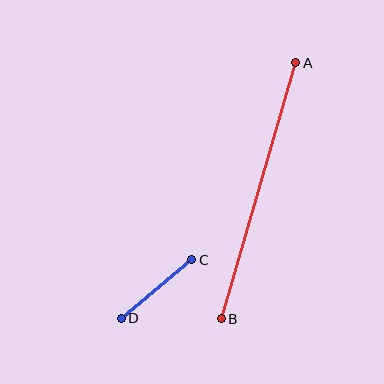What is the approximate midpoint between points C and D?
The midpoint is at approximately (156, 289) pixels.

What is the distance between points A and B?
The distance is approximately 266 pixels.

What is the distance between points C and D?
The distance is approximately 92 pixels.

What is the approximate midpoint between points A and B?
The midpoint is at approximately (258, 191) pixels.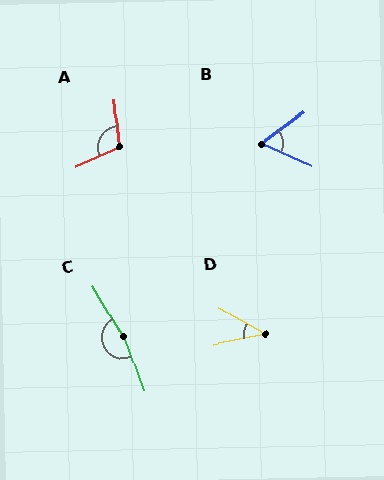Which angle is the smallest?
D, at approximately 41 degrees.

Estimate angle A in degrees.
Approximately 109 degrees.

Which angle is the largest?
C, at approximately 169 degrees.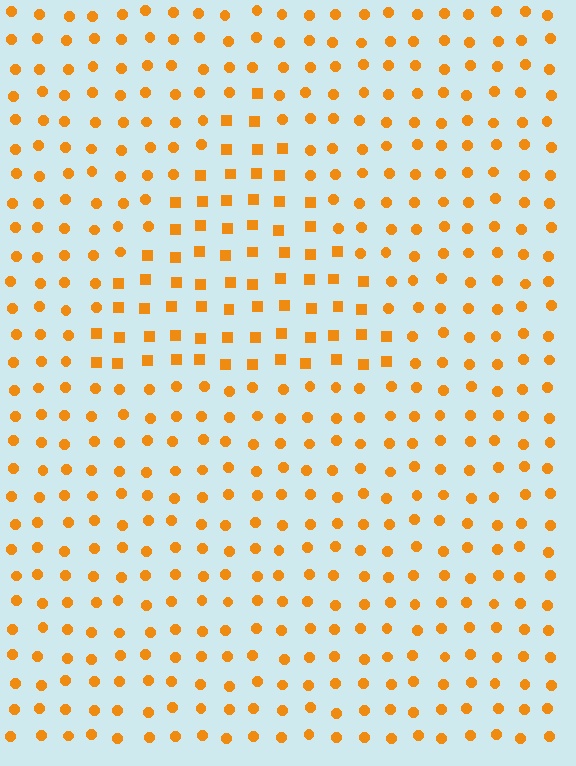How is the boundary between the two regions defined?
The boundary is defined by a change in element shape: squares inside vs. circles outside. All elements share the same color and spacing.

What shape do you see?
I see a triangle.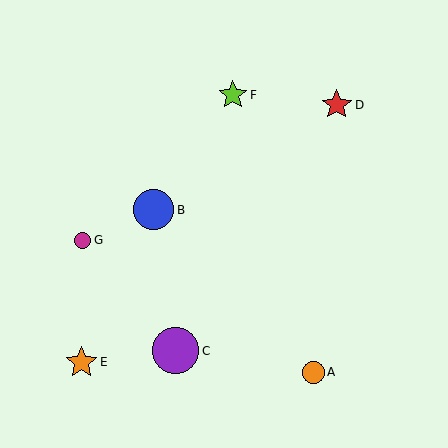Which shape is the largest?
The purple circle (labeled C) is the largest.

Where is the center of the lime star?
The center of the lime star is at (233, 95).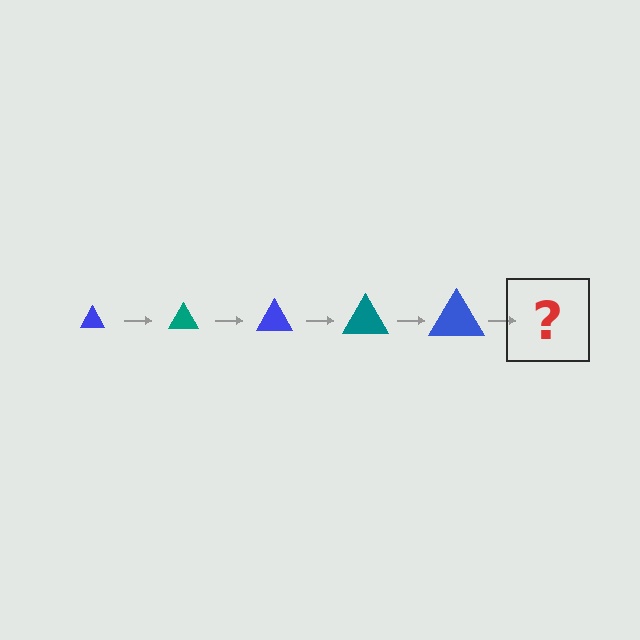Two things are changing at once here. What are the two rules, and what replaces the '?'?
The two rules are that the triangle grows larger each step and the color cycles through blue and teal. The '?' should be a teal triangle, larger than the previous one.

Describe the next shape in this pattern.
It should be a teal triangle, larger than the previous one.